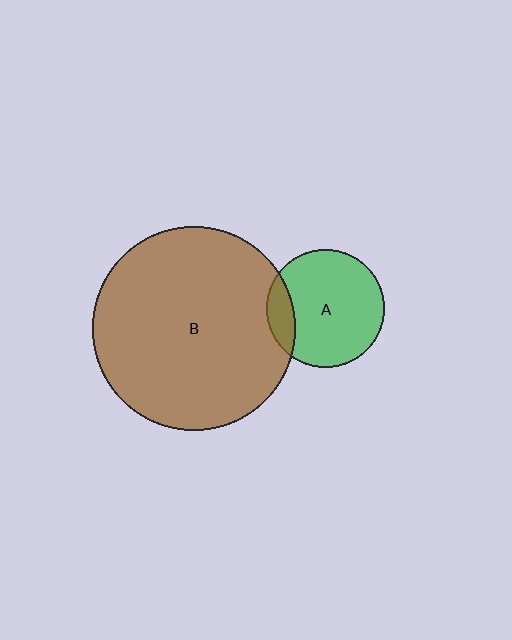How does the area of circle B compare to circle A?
Approximately 3.0 times.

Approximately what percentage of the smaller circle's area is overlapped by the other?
Approximately 15%.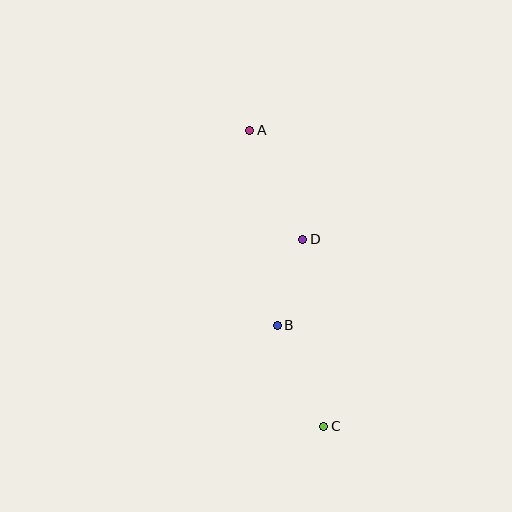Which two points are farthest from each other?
Points A and C are farthest from each other.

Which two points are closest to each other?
Points B and D are closest to each other.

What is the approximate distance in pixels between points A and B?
The distance between A and B is approximately 197 pixels.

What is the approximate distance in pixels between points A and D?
The distance between A and D is approximately 121 pixels.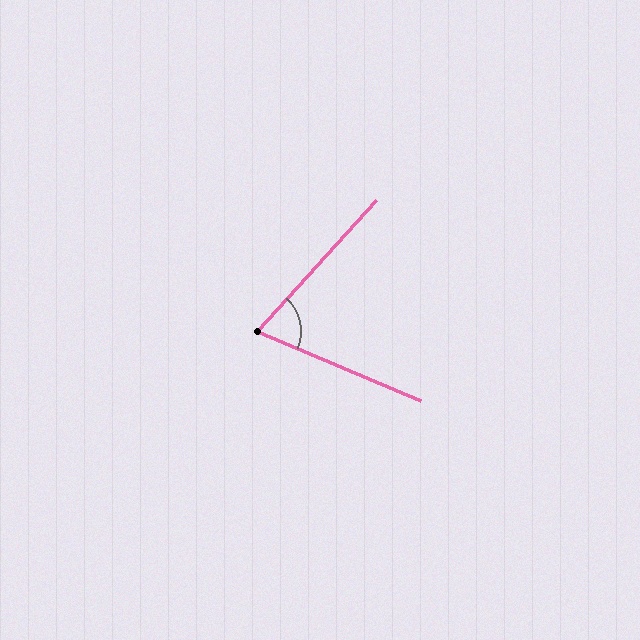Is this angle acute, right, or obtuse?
It is acute.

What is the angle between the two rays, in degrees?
Approximately 71 degrees.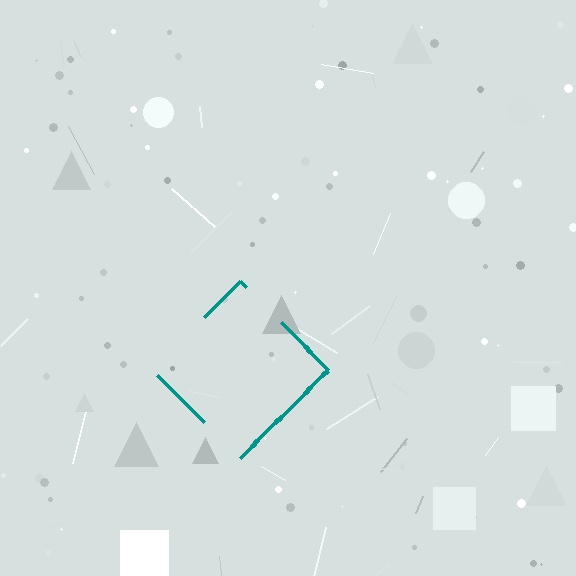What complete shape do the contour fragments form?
The contour fragments form a diamond.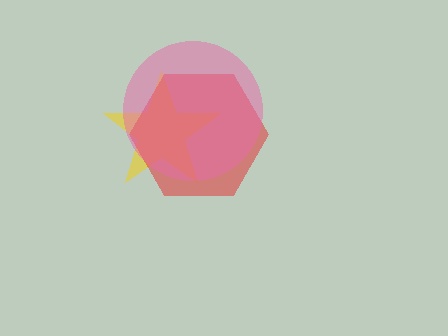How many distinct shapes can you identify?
There are 3 distinct shapes: a yellow star, a red hexagon, a pink circle.